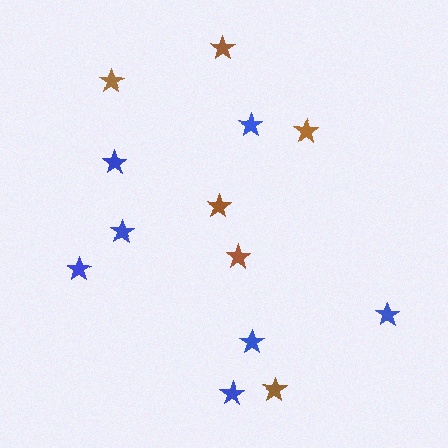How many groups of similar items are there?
There are 2 groups: one group of blue stars (7) and one group of brown stars (6).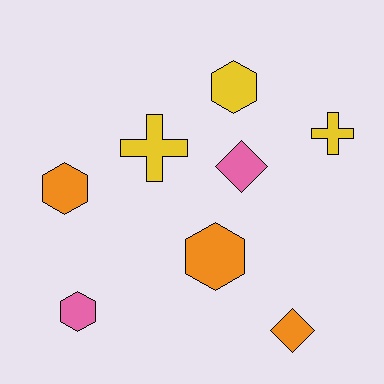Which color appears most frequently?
Yellow, with 3 objects.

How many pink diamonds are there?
There is 1 pink diamond.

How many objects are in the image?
There are 8 objects.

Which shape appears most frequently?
Hexagon, with 4 objects.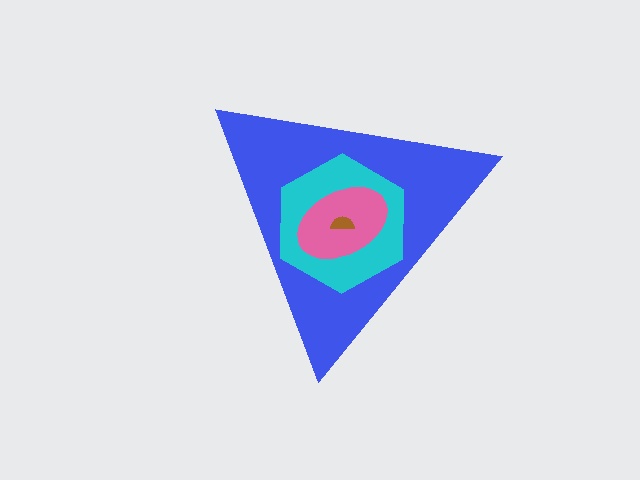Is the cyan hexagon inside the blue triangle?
Yes.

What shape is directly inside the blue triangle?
The cyan hexagon.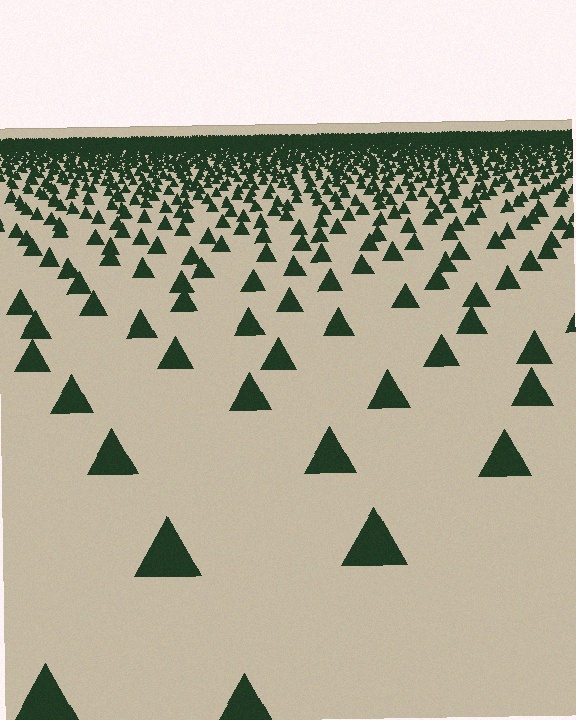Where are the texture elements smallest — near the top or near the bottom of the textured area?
Near the top.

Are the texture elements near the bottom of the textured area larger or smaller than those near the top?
Larger. Near the bottom, elements are closer to the viewer and appear at a bigger on-screen size.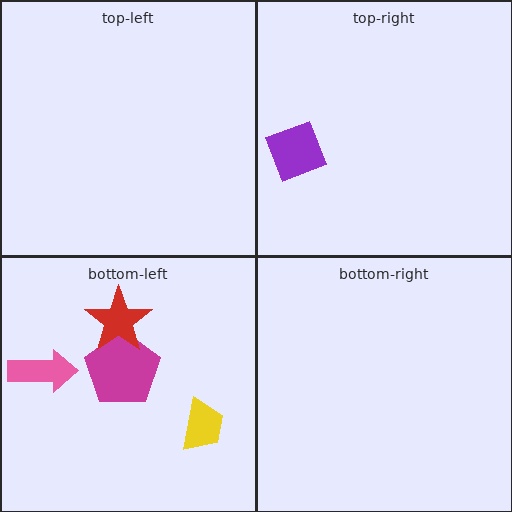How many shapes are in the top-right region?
1.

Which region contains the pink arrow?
The bottom-left region.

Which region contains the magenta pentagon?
The bottom-left region.